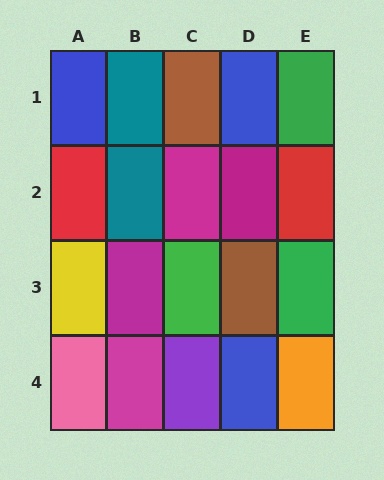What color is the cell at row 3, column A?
Yellow.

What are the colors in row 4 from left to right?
Pink, magenta, purple, blue, orange.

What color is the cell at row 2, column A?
Red.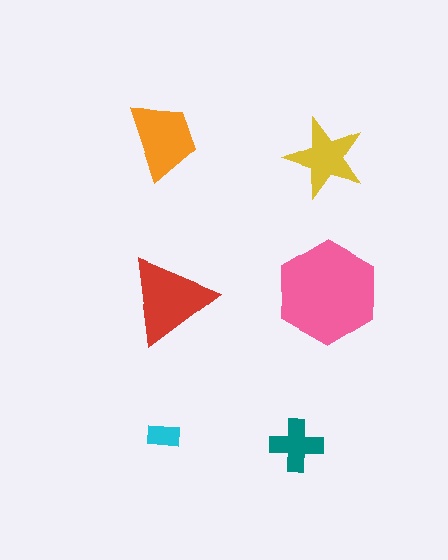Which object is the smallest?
The cyan rectangle.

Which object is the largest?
The pink hexagon.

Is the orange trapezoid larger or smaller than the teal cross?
Larger.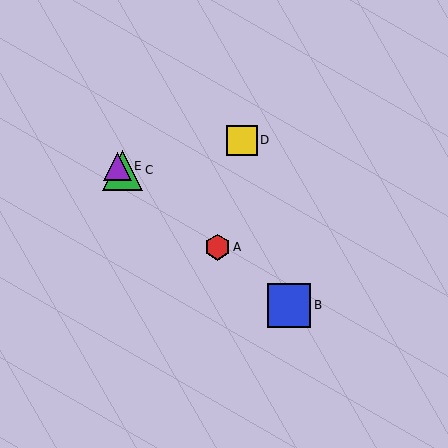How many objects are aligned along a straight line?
4 objects (A, B, C, E) are aligned along a straight line.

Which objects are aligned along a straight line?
Objects A, B, C, E are aligned along a straight line.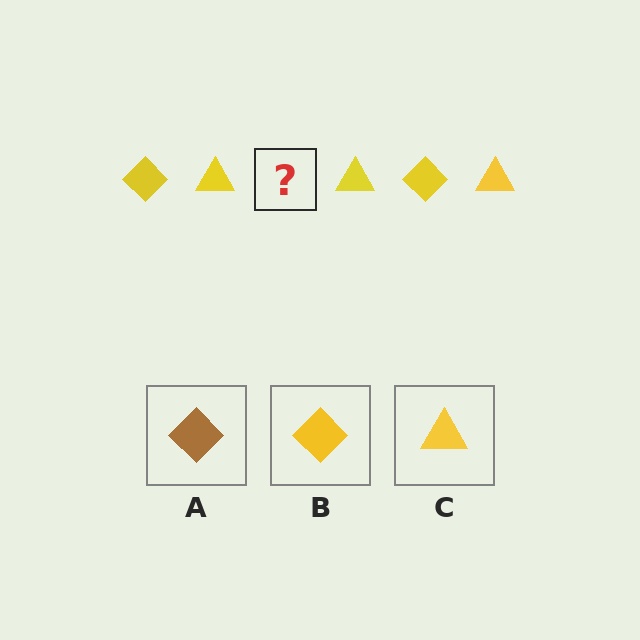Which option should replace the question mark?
Option B.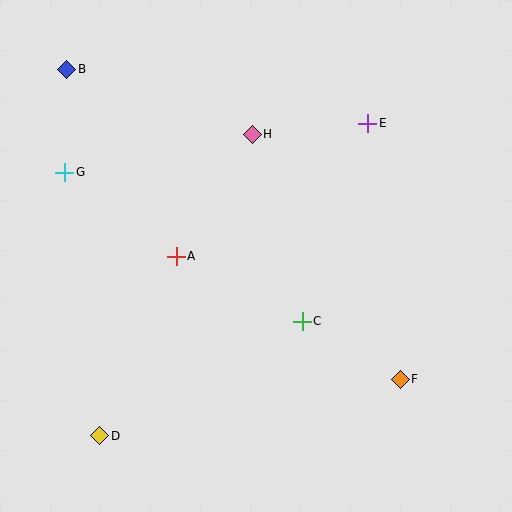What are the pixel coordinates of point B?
Point B is at (67, 69).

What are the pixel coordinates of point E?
Point E is at (368, 123).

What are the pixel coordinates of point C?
Point C is at (302, 321).